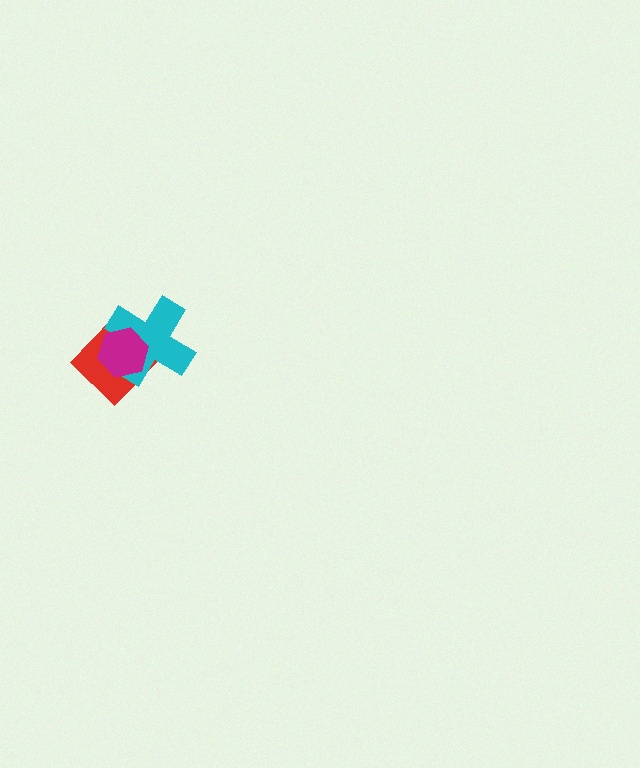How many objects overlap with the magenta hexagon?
2 objects overlap with the magenta hexagon.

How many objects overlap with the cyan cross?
2 objects overlap with the cyan cross.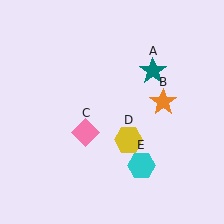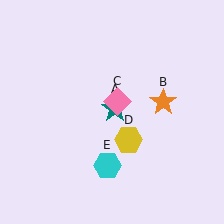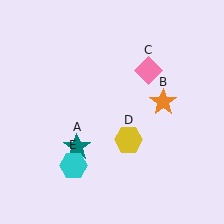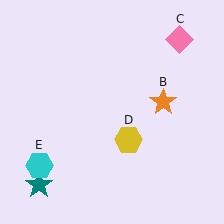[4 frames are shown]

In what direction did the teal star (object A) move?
The teal star (object A) moved down and to the left.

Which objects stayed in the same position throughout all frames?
Orange star (object B) and yellow hexagon (object D) remained stationary.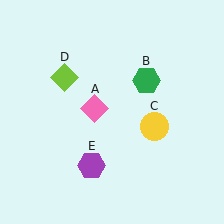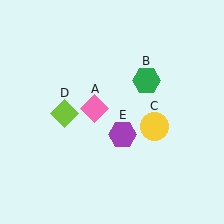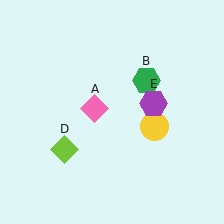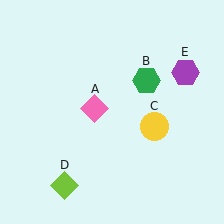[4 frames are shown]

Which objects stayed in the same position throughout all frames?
Pink diamond (object A) and green hexagon (object B) and yellow circle (object C) remained stationary.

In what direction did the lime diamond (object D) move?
The lime diamond (object D) moved down.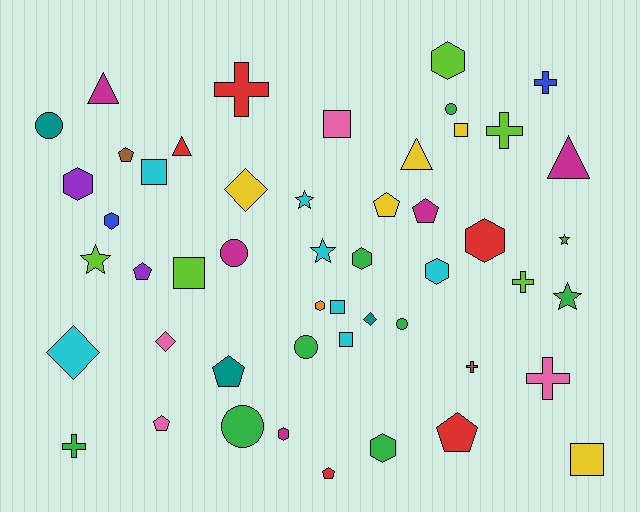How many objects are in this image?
There are 50 objects.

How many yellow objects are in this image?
There are 5 yellow objects.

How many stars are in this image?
There are 5 stars.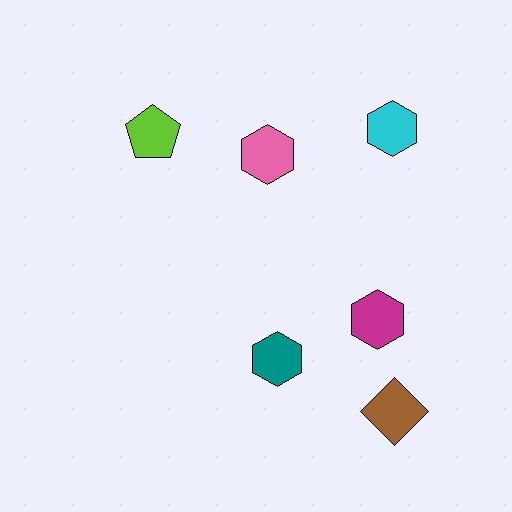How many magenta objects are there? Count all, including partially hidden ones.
There is 1 magenta object.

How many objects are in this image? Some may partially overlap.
There are 6 objects.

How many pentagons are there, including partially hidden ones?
There is 1 pentagon.